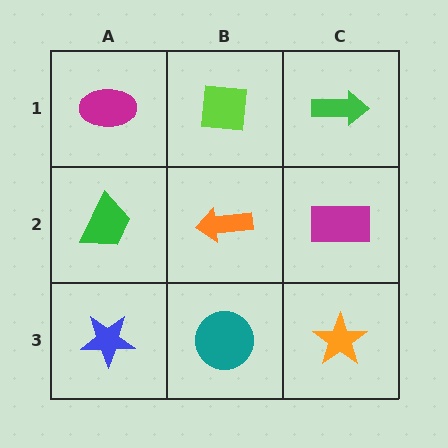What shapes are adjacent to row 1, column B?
An orange arrow (row 2, column B), a magenta ellipse (row 1, column A), a green arrow (row 1, column C).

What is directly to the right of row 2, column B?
A magenta rectangle.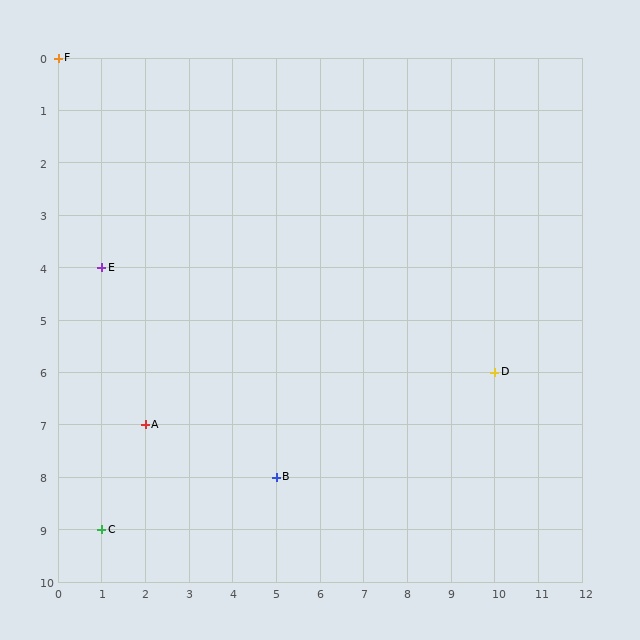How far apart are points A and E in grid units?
Points A and E are 1 column and 3 rows apart (about 3.2 grid units diagonally).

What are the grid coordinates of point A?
Point A is at grid coordinates (2, 7).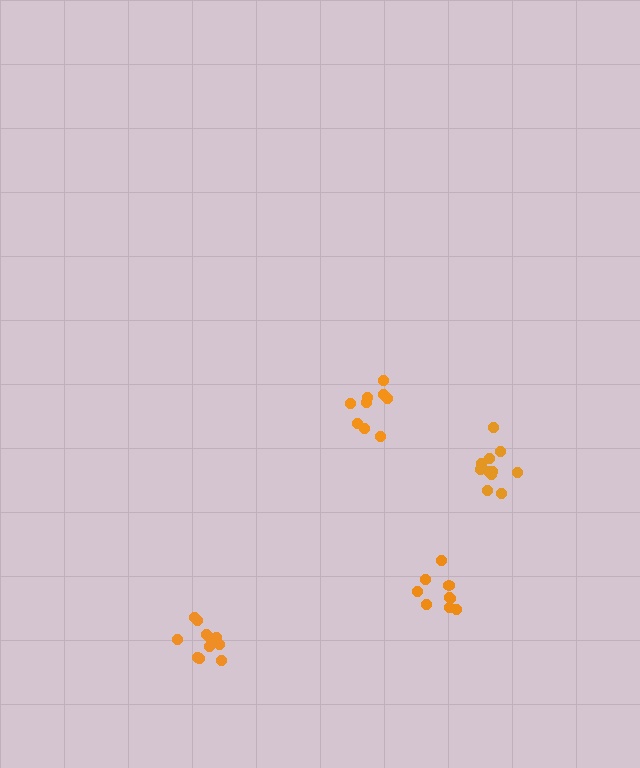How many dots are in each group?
Group 1: 9 dots, Group 2: 9 dots, Group 3: 11 dots, Group 4: 11 dots (40 total).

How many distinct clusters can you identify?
There are 4 distinct clusters.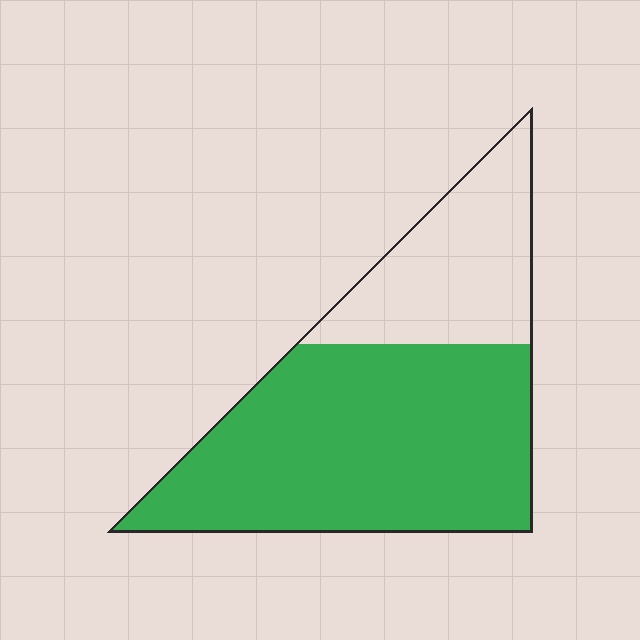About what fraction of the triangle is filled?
About two thirds (2/3).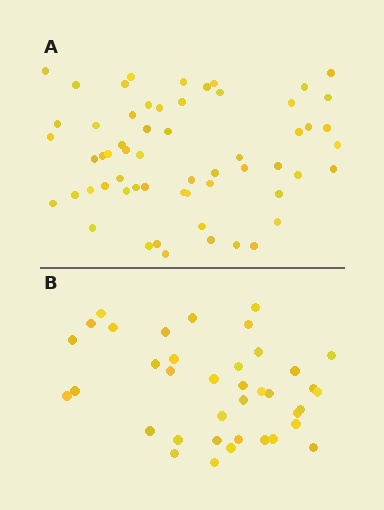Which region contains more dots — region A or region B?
Region A (the top region) has more dots.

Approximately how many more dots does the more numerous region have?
Region A has approximately 20 more dots than region B.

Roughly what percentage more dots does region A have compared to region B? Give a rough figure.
About 55% more.